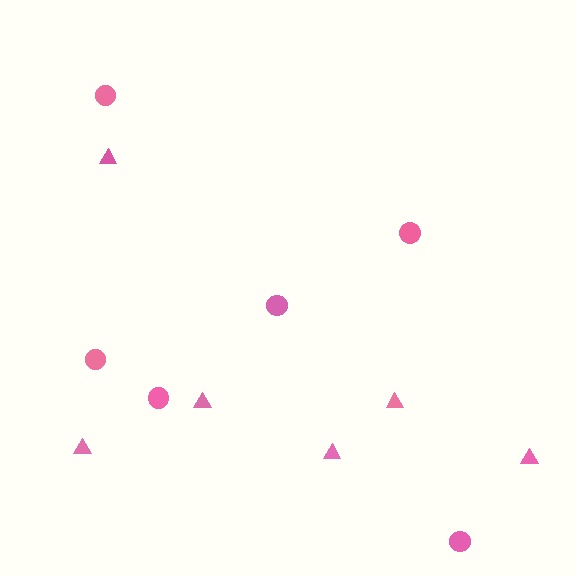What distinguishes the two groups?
There are 2 groups: one group of triangles (6) and one group of circles (6).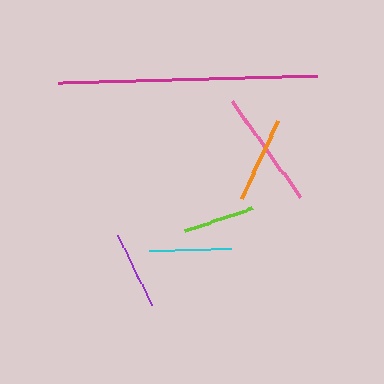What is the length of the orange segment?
The orange segment is approximately 86 pixels long.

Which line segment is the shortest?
The lime line is the shortest at approximately 71 pixels.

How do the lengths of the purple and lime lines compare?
The purple and lime lines are approximately the same length.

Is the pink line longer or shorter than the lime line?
The pink line is longer than the lime line.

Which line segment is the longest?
The magenta line is the longest at approximately 258 pixels.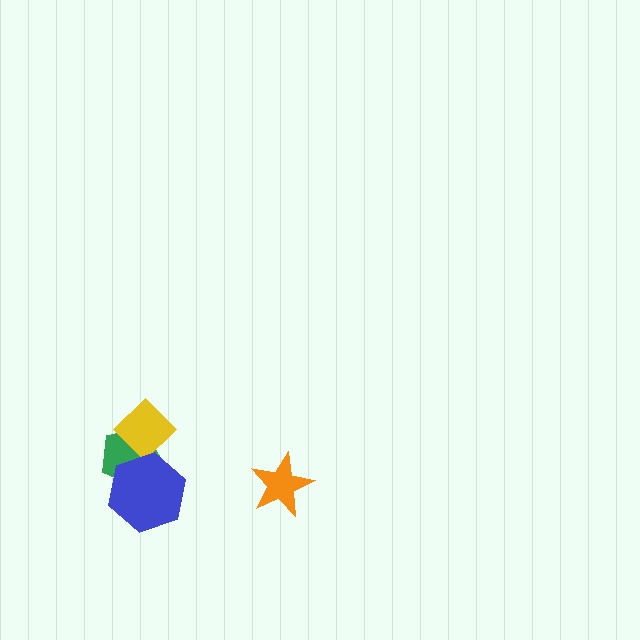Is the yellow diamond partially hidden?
Yes, it is partially covered by another shape.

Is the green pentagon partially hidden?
Yes, it is partially covered by another shape.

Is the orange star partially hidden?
No, no other shape covers it.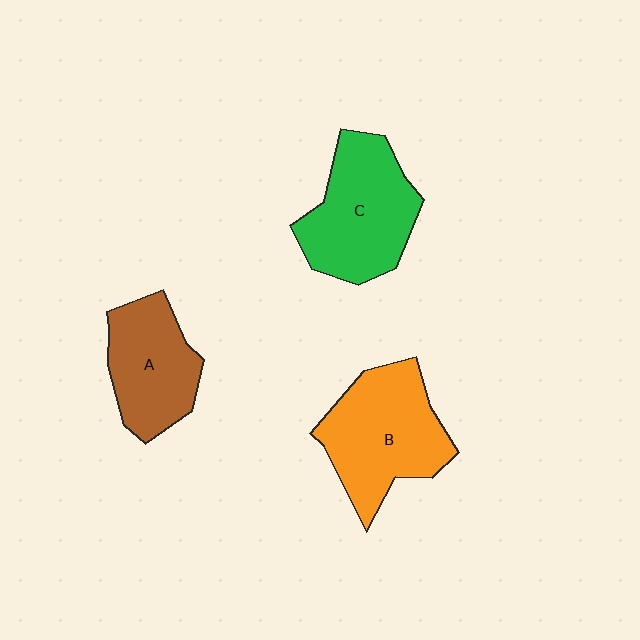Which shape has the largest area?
Shape B (orange).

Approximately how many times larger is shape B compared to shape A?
Approximately 1.3 times.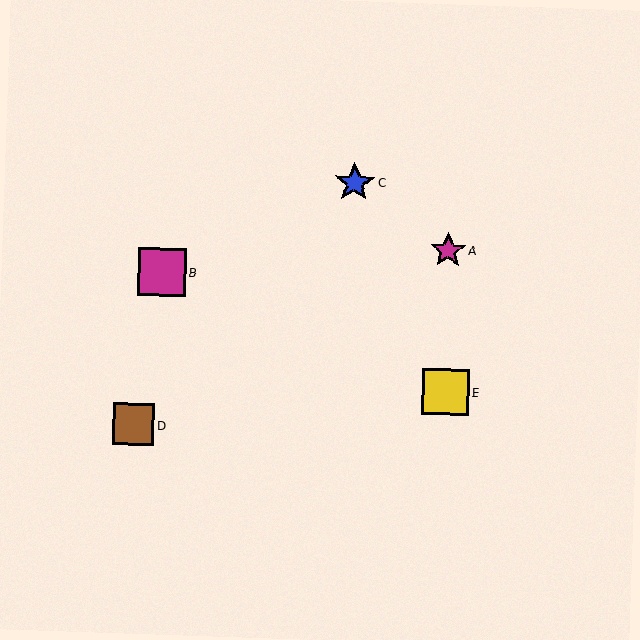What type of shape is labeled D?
Shape D is a brown square.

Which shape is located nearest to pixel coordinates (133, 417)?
The brown square (labeled D) at (133, 424) is nearest to that location.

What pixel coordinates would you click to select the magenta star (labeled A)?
Click at (448, 251) to select the magenta star A.